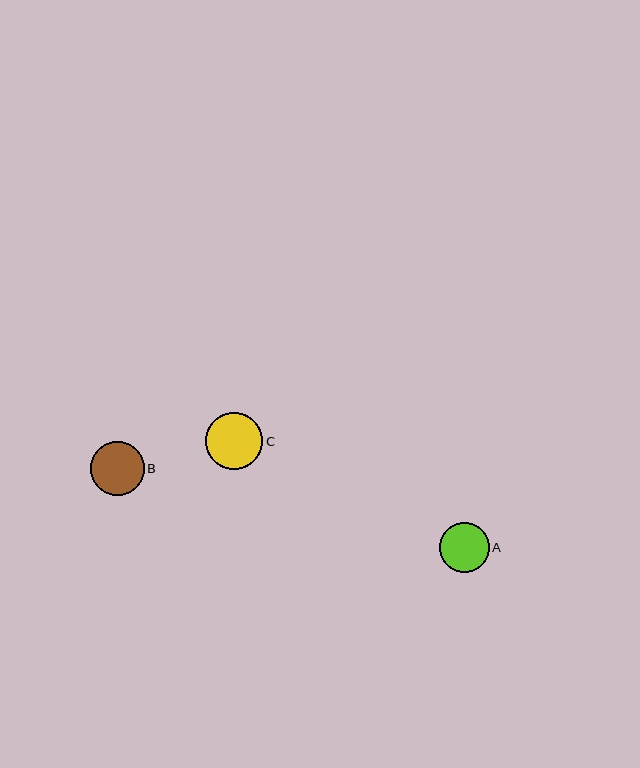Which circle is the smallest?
Circle A is the smallest with a size of approximately 49 pixels.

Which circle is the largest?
Circle C is the largest with a size of approximately 57 pixels.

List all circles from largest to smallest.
From largest to smallest: C, B, A.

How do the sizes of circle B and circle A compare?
Circle B and circle A are approximately the same size.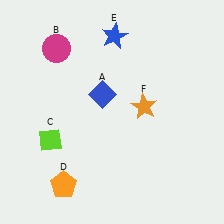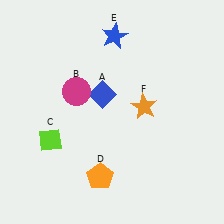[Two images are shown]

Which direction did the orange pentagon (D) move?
The orange pentagon (D) moved right.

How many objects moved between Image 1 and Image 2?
2 objects moved between the two images.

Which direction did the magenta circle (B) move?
The magenta circle (B) moved down.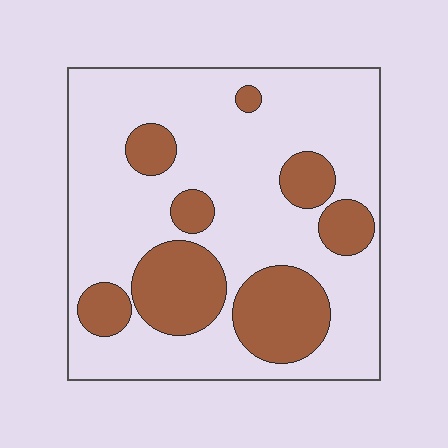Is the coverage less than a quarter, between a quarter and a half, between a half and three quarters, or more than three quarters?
Between a quarter and a half.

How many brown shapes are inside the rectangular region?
8.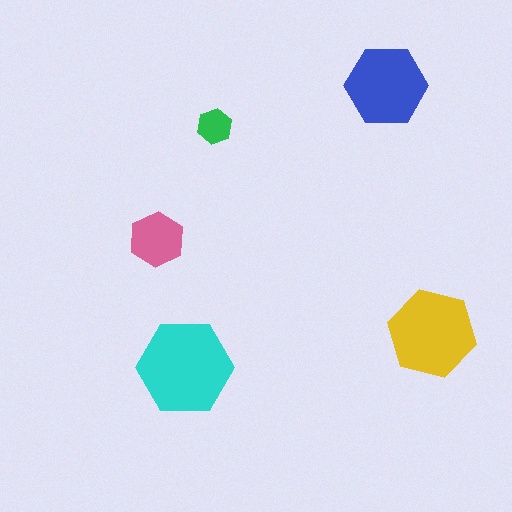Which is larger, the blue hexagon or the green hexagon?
The blue one.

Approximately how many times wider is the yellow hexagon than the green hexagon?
About 2.5 times wider.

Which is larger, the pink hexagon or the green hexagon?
The pink one.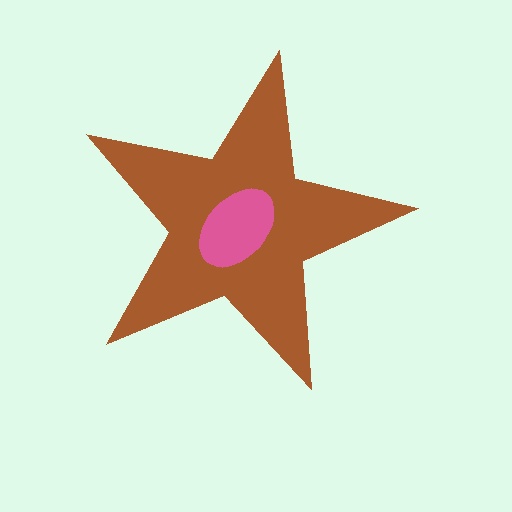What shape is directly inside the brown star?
The pink ellipse.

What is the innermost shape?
The pink ellipse.